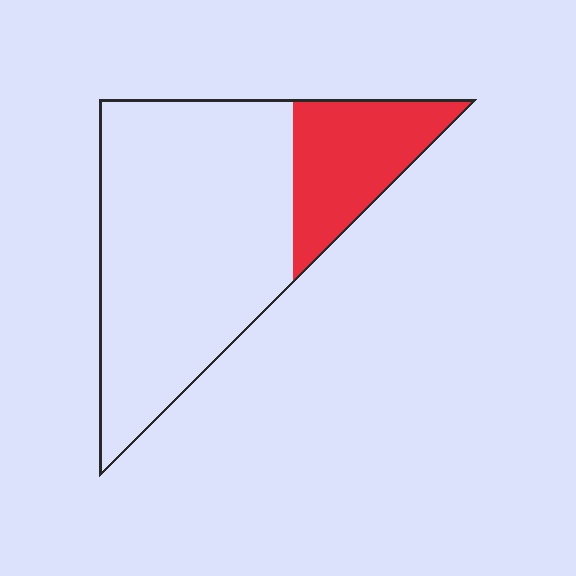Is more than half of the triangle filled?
No.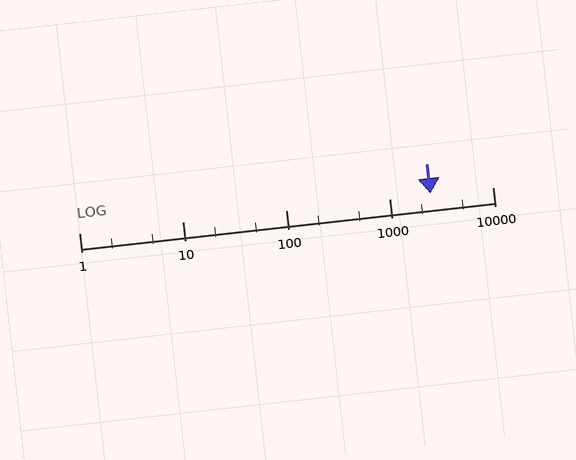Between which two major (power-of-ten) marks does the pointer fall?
The pointer is between 1000 and 10000.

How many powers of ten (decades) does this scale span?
The scale spans 4 decades, from 1 to 10000.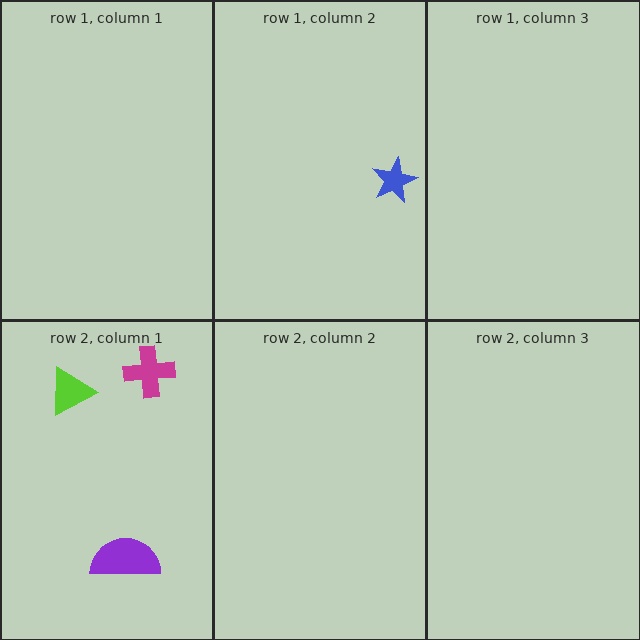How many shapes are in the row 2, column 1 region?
3.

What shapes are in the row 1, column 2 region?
The blue star.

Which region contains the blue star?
The row 1, column 2 region.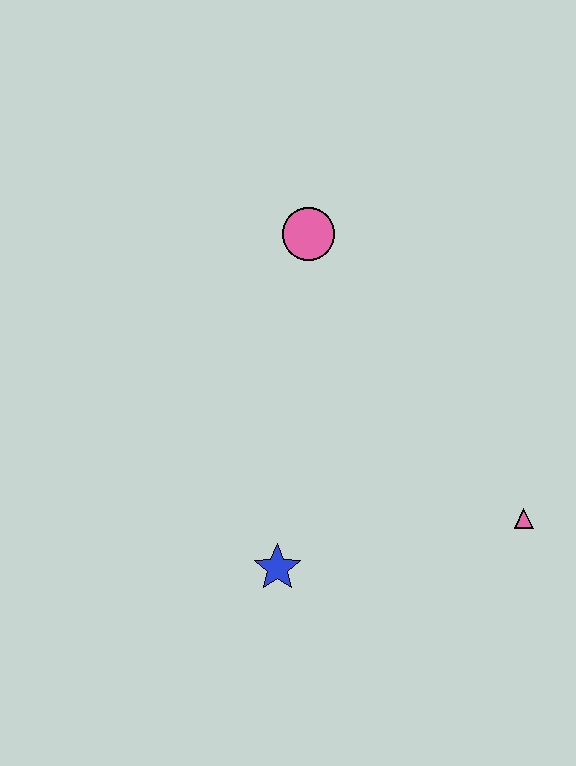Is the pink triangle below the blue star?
No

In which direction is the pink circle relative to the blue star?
The pink circle is above the blue star.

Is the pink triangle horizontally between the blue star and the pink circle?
No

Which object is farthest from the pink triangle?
The pink circle is farthest from the pink triangle.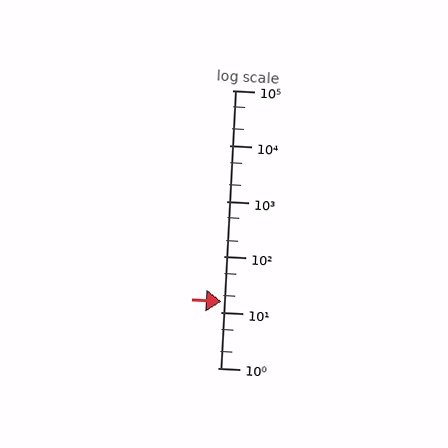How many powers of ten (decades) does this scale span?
The scale spans 5 decades, from 1 to 100000.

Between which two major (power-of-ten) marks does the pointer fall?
The pointer is between 10 and 100.